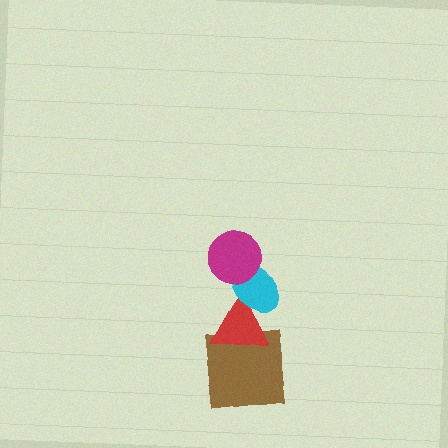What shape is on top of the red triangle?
The cyan ellipse is on top of the red triangle.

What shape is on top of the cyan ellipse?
The magenta circle is on top of the cyan ellipse.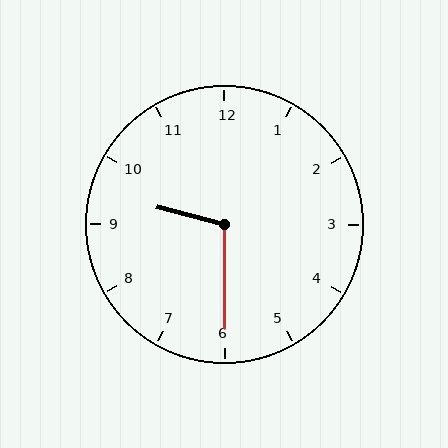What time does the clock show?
9:30.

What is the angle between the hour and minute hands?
Approximately 105 degrees.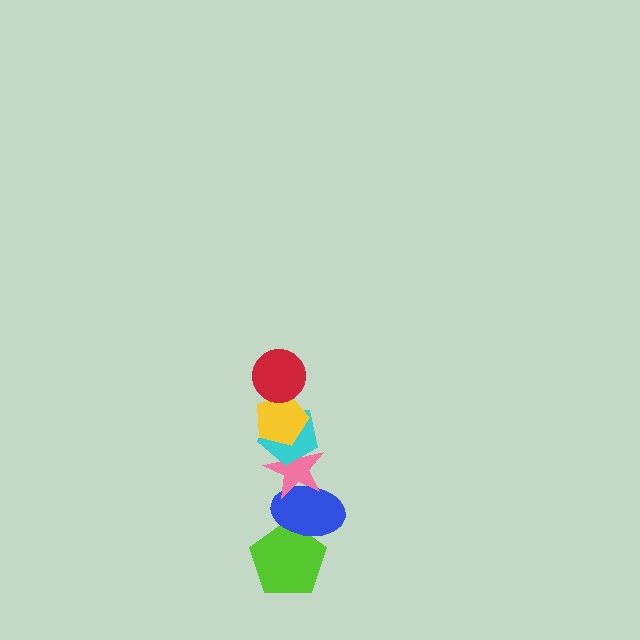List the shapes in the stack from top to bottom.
From top to bottom: the red circle, the yellow pentagon, the cyan pentagon, the pink star, the blue ellipse, the lime pentagon.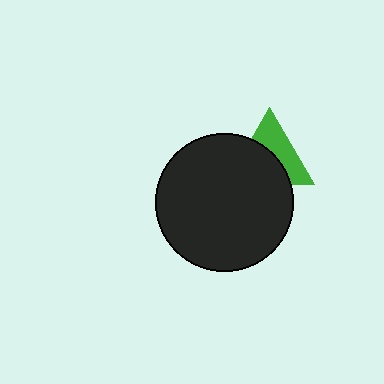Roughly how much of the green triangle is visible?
About half of it is visible (roughly 47%).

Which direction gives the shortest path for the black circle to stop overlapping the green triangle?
Moving down gives the shortest separation.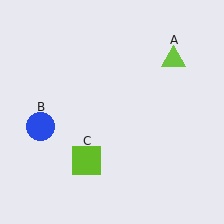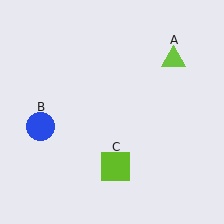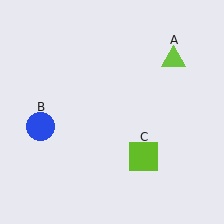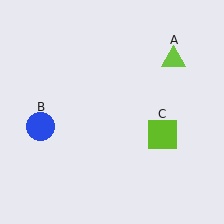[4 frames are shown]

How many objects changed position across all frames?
1 object changed position: lime square (object C).